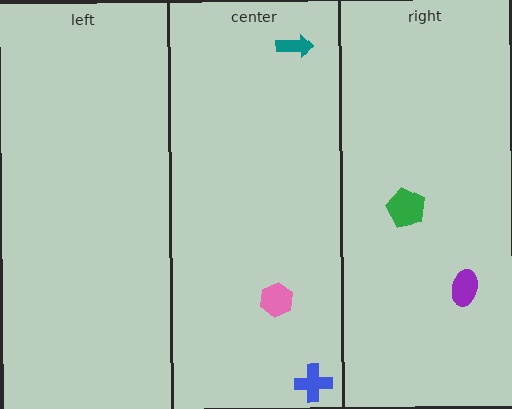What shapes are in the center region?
The blue cross, the teal arrow, the pink hexagon.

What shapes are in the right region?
The purple ellipse, the green pentagon.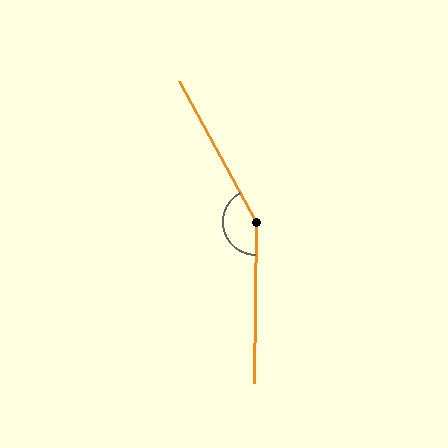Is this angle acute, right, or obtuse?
It is obtuse.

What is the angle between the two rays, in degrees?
Approximately 150 degrees.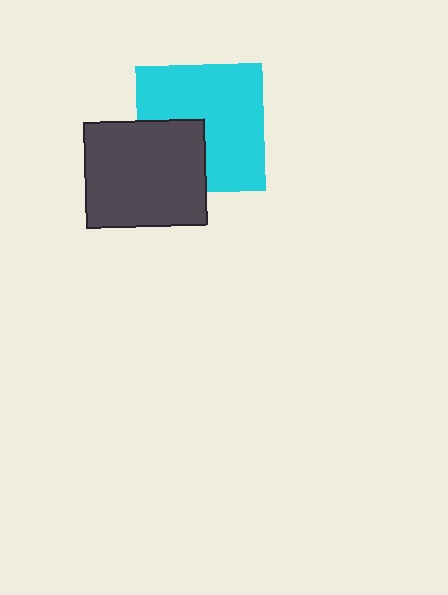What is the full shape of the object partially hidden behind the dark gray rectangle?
The partially hidden object is a cyan square.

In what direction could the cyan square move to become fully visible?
The cyan square could move toward the upper-right. That would shift it out from behind the dark gray rectangle entirely.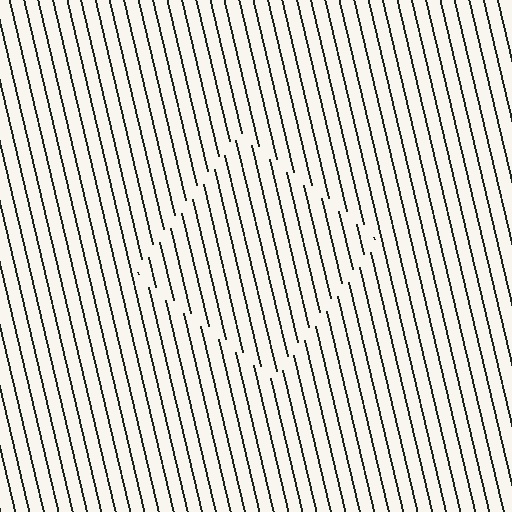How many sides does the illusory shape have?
4 sides — the line-ends trace a square.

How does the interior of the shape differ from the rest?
The interior of the shape contains the same grating, shifted by half a period — the contour is defined by the phase discontinuity where line-ends from the inner and outer gratings abut.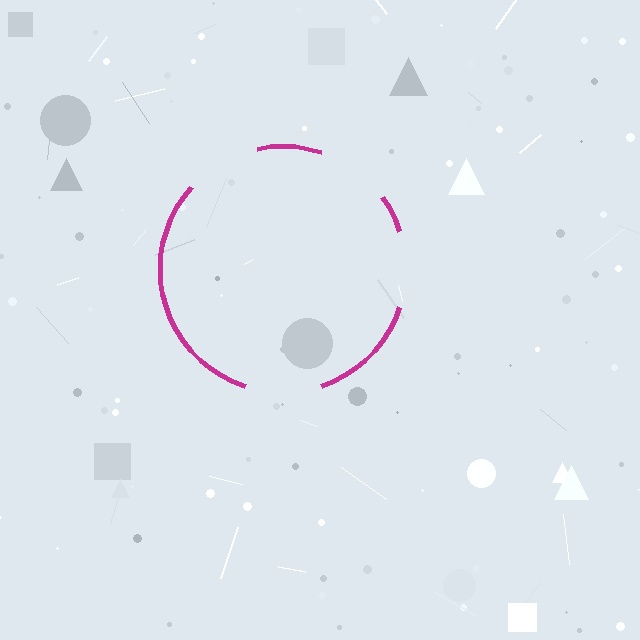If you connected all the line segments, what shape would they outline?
They would outline a circle.